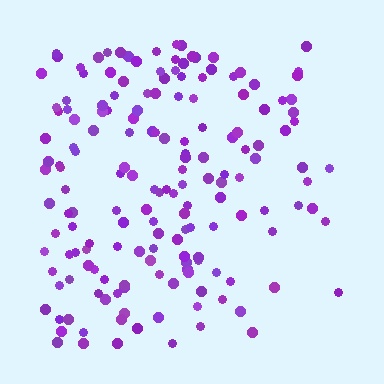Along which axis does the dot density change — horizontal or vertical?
Horizontal.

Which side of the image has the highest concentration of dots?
The left.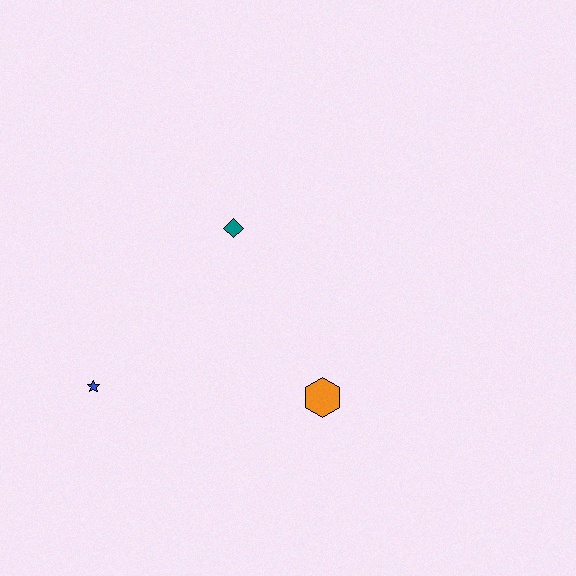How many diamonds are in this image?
There is 1 diamond.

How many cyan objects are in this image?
There are no cyan objects.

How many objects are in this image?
There are 3 objects.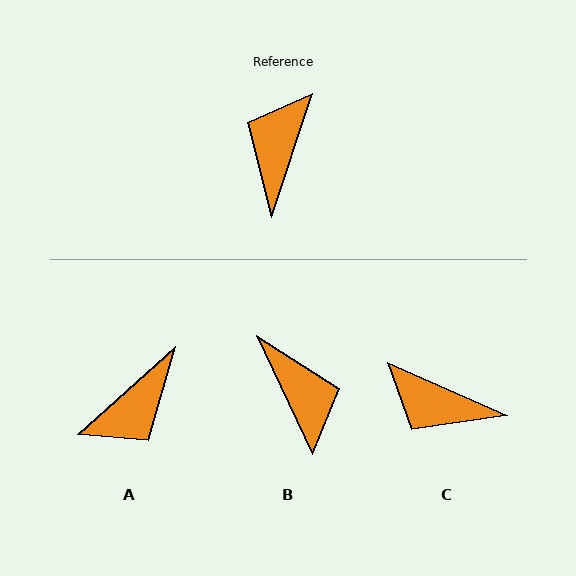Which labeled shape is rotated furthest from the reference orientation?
A, about 150 degrees away.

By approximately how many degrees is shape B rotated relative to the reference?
Approximately 137 degrees clockwise.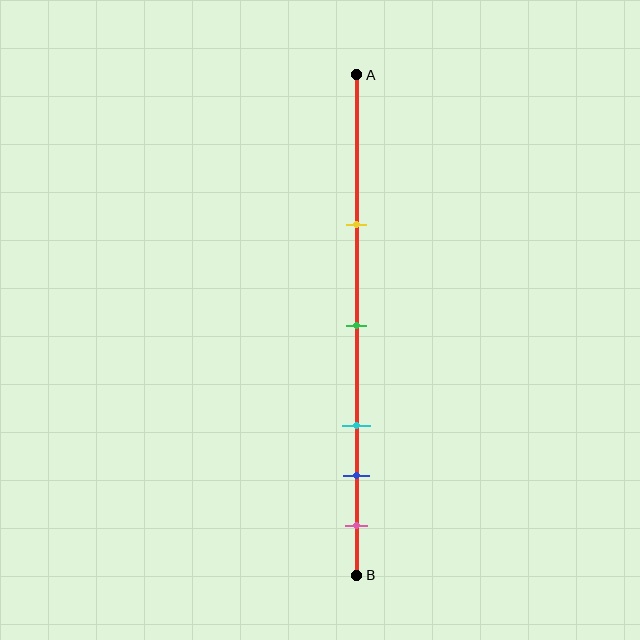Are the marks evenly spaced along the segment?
No, the marks are not evenly spaced.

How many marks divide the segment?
There are 5 marks dividing the segment.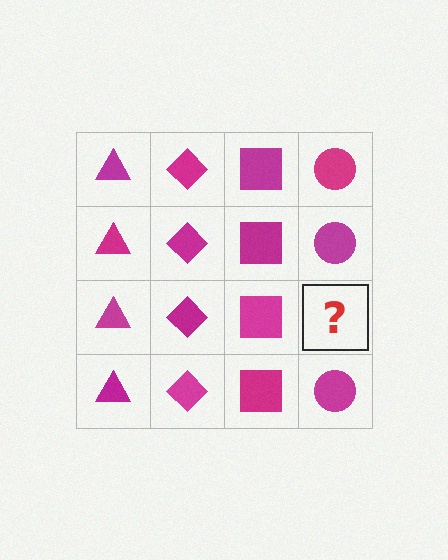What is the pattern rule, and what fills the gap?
The rule is that each column has a consistent shape. The gap should be filled with a magenta circle.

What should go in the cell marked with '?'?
The missing cell should contain a magenta circle.